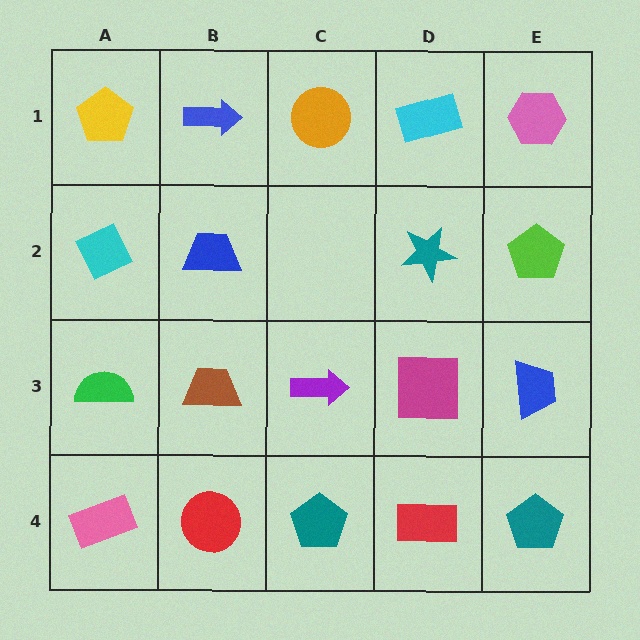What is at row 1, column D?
A cyan rectangle.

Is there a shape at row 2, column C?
No, that cell is empty.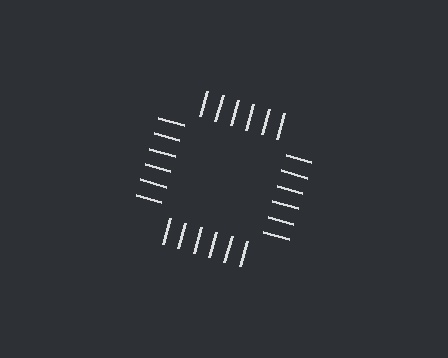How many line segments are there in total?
24 — 6 along each of the 4 edges.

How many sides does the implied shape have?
4 sides — the line-ends trace a square.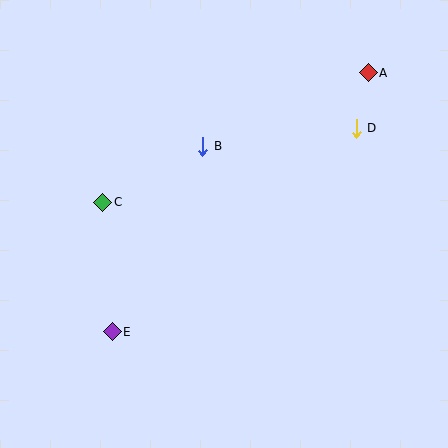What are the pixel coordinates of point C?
Point C is at (103, 202).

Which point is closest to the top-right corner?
Point A is closest to the top-right corner.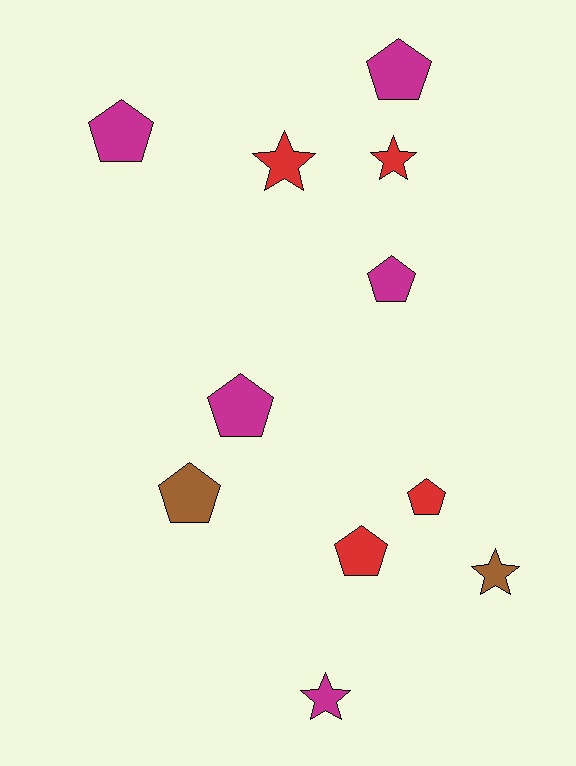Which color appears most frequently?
Magenta, with 5 objects.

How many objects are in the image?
There are 11 objects.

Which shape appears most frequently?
Pentagon, with 7 objects.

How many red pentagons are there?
There are 2 red pentagons.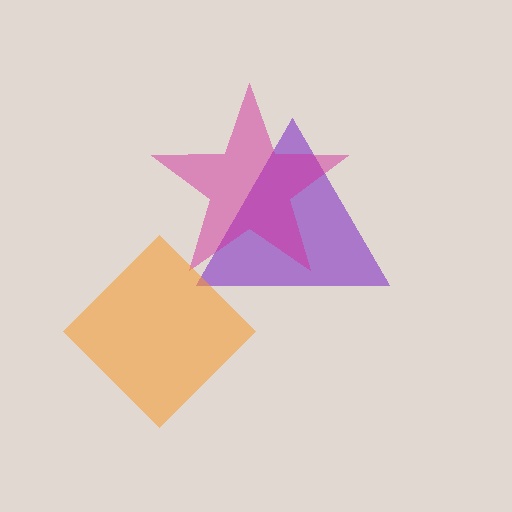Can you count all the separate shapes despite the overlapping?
Yes, there are 3 separate shapes.